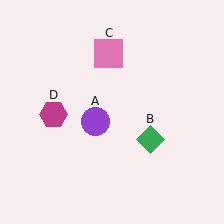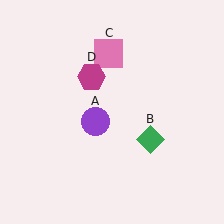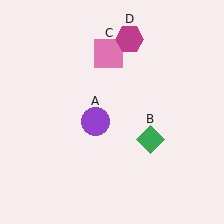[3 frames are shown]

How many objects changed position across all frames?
1 object changed position: magenta hexagon (object D).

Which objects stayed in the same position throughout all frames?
Purple circle (object A) and green diamond (object B) and pink square (object C) remained stationary.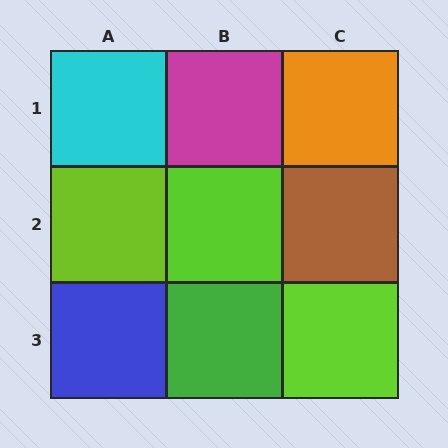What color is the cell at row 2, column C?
Brown.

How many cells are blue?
1 cell is blue.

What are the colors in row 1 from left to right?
Cyan, magenta, orange.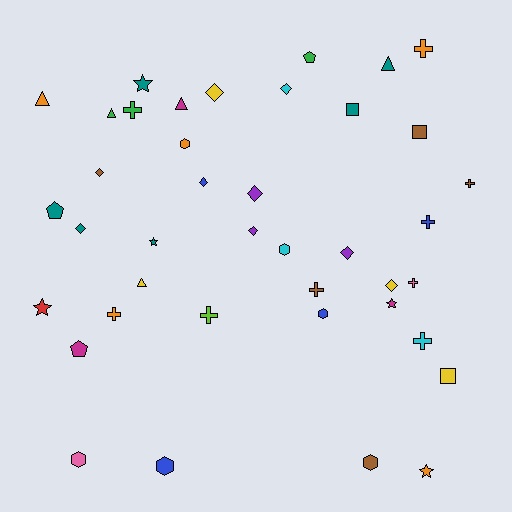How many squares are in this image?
There are 3 squares.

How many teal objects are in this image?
There are 6 teal objects.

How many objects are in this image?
There are 40 objects.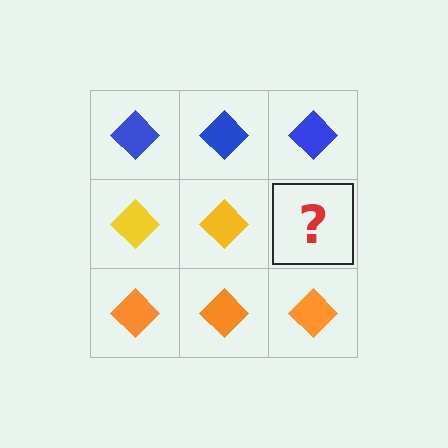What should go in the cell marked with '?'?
The missing cell should contain a yellow diamond.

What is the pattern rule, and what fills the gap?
The rule is that each row has a consistent color. The gap should be filled with a yellow diamond.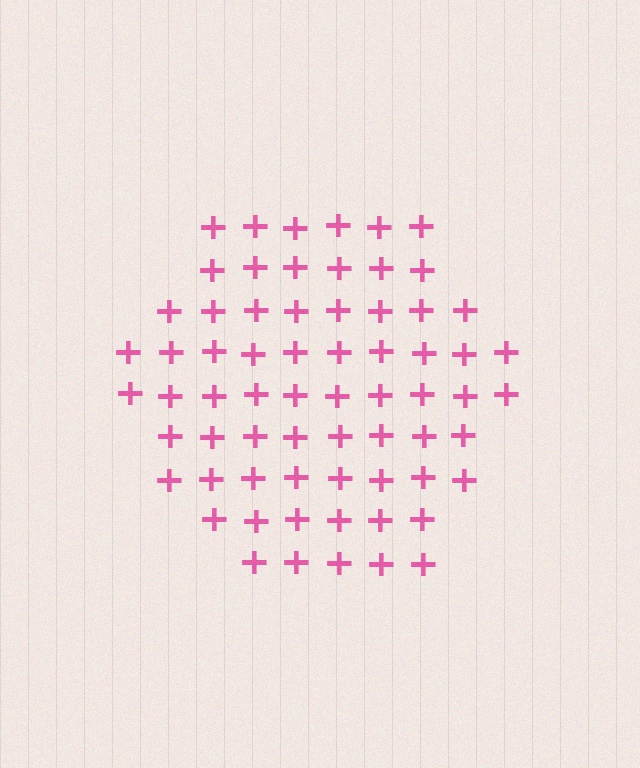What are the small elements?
The small elements are plus signs.